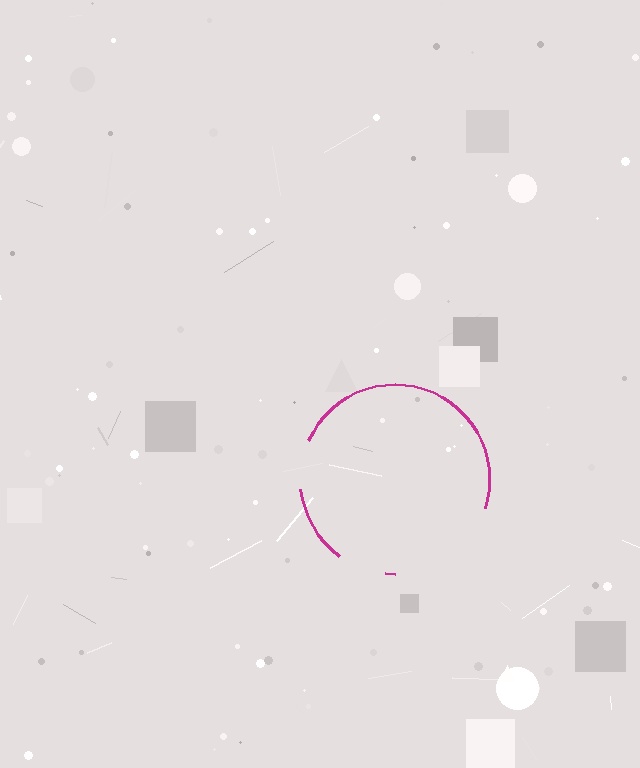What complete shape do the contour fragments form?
The contour fragments form a circle.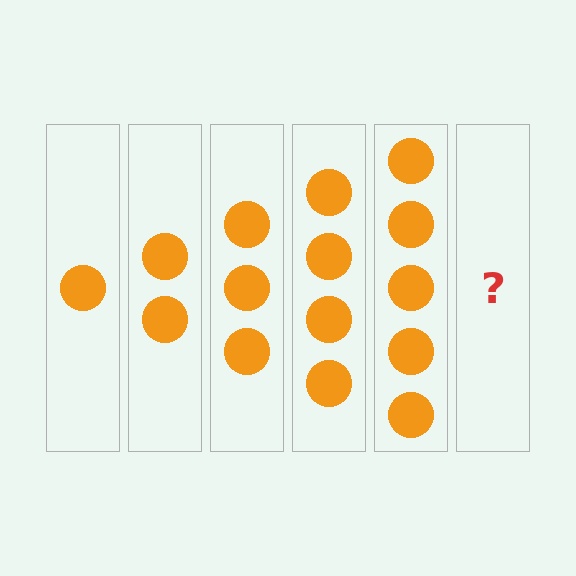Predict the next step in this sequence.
The next step is 6 circles.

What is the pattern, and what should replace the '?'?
The pattern is that each step adds one more circle. The '?' should be 6 circles.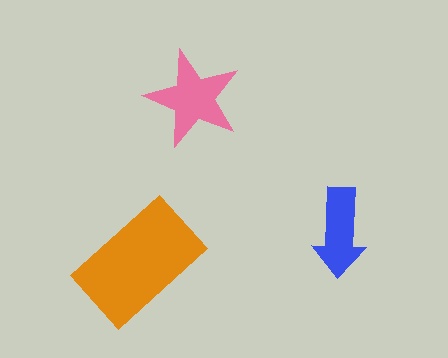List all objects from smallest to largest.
The blue arrow, the pink star, the orange rectangle.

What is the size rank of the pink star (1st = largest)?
2nd.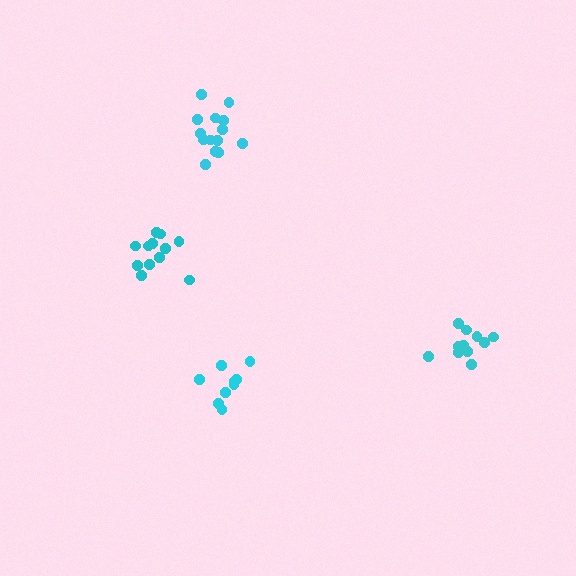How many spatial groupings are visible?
There are 4 spatial groupings.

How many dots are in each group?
Group 1: 14 dots, Group 2: 9 dots, Group 3: 11 dots, Group 4: 12 dots (46 total).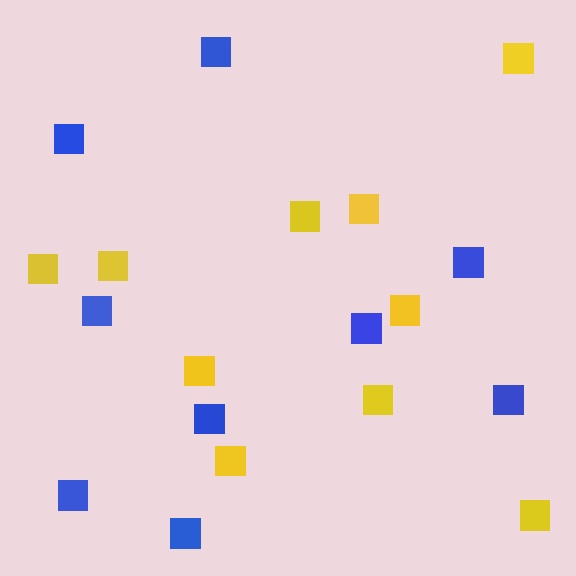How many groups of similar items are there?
There are 2 groups: one group of blue squares (9) and one group of yellow squares (10).